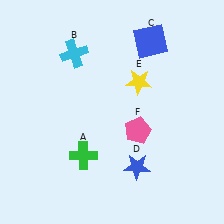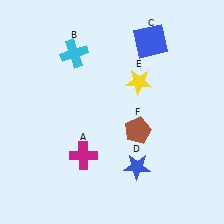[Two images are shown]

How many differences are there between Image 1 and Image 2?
There are 2 differences between the two images.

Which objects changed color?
A changed from green to magenta. F changed from pink to brown.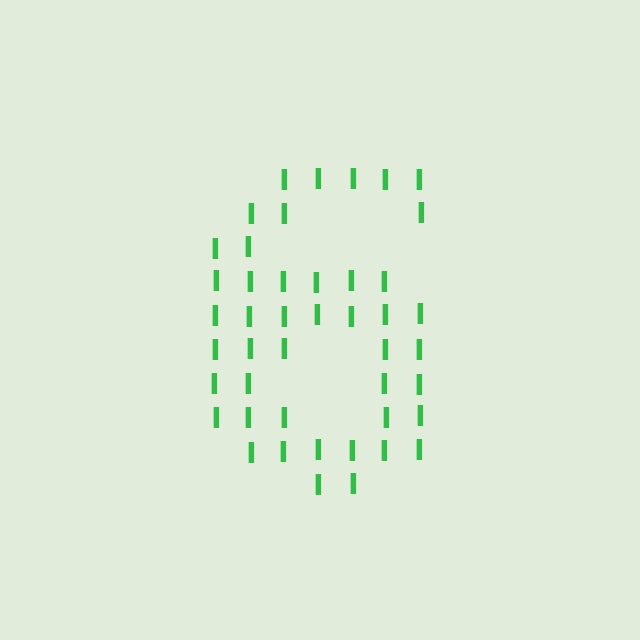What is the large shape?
The large shape is the digit 6.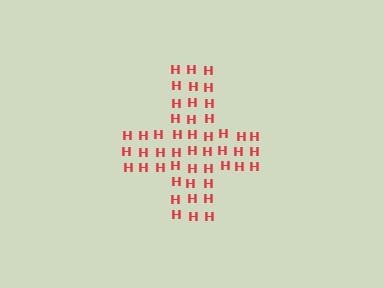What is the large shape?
The large shape is a cross.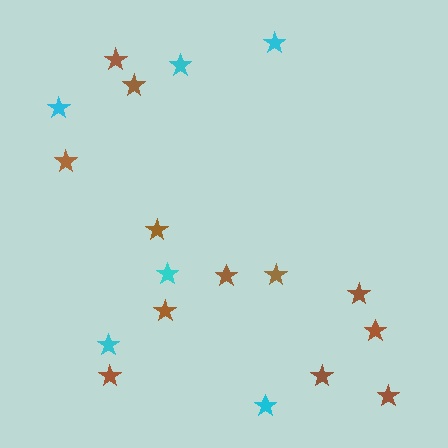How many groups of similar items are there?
There are 2 groups: one group of brown stars (12) and one group of cyan stars (6).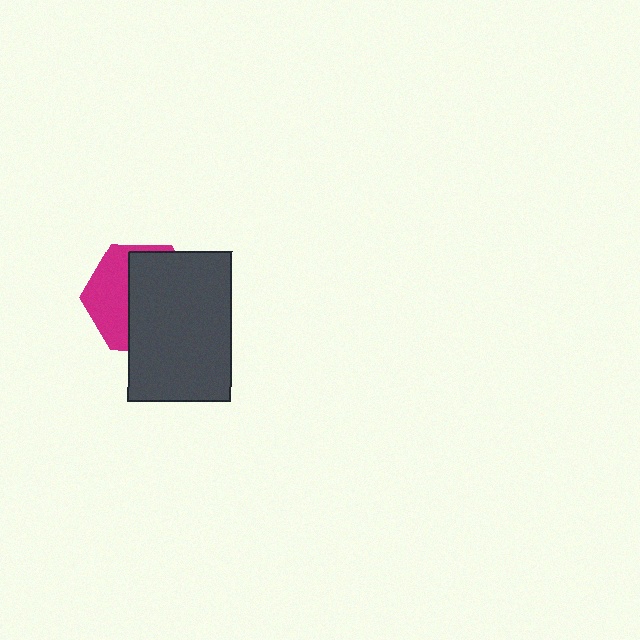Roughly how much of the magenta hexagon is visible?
A small part of it is visible (roughly 39%).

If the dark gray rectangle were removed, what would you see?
You would see the complete magenta hexagon.